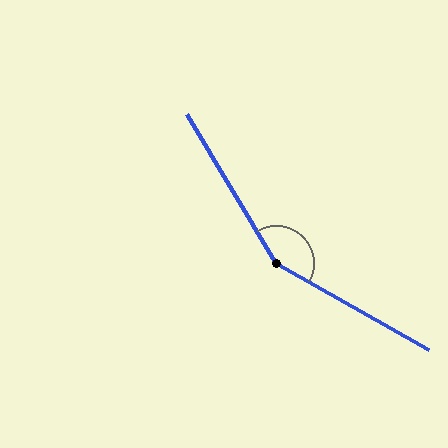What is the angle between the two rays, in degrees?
Approximately 150 degrees.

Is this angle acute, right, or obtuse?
It is obtuse.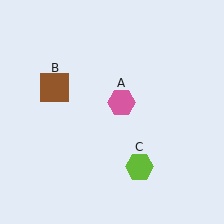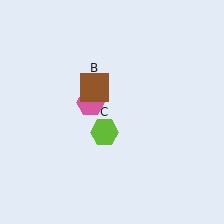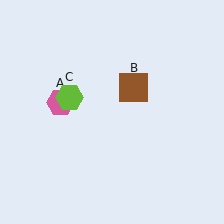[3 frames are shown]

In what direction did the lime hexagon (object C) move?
The lime hexagon (object C) moved up and to the left.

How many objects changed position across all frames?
3 objects changed position: pink hexagon (object A), brown square (object B), lime hexagon (object C).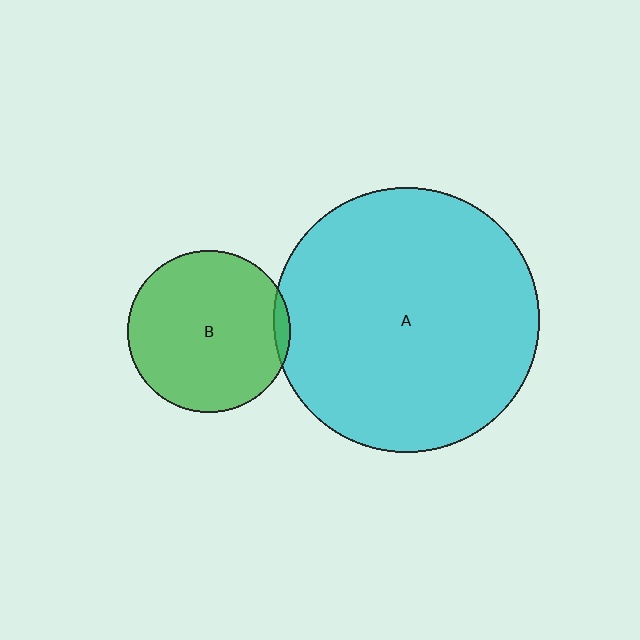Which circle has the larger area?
Circle A (cyan).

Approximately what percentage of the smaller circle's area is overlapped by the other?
Approximately 5%.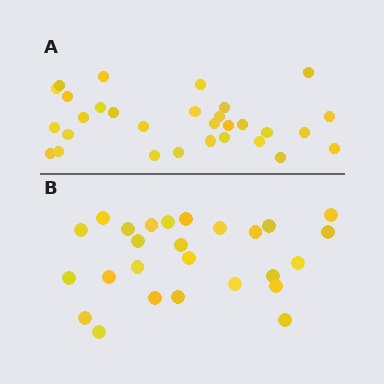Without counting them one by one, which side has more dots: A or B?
Region A (the top region) has more dots.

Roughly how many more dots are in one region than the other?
Region A has about 4 more dots than region B.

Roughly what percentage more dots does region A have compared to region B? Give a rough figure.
About 15% more.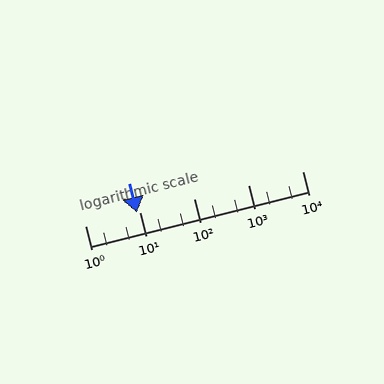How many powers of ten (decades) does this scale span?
The scale spans 4 decades, from 1 to 10000.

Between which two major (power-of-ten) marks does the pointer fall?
The pointer is between 1 and 10.